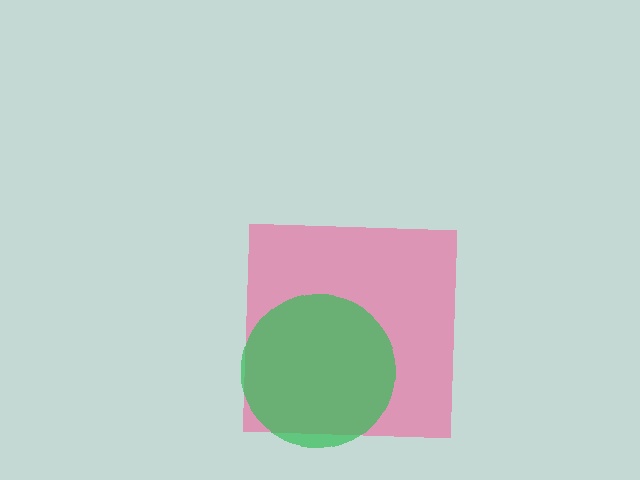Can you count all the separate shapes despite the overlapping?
Yes, there are 2 separate shapes.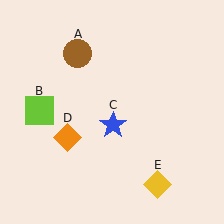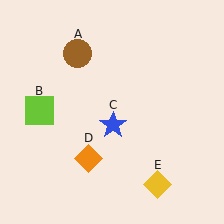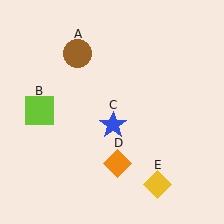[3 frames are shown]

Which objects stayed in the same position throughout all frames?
Brown circle (object A) and lime square (object B) and blue star (object C) and yellow diamond (object E) remained stationary.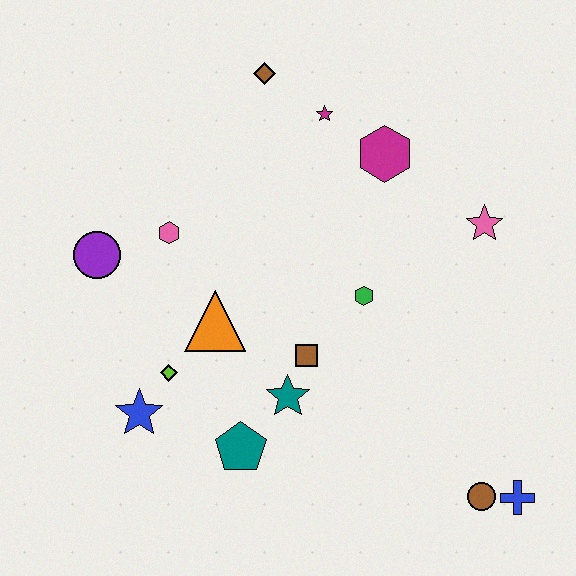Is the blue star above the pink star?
No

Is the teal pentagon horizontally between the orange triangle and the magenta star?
Yes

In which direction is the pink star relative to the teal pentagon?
The pink star is to the right of the teal pentagon.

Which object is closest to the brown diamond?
The magenta star is closest to the brown diamond.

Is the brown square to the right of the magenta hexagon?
No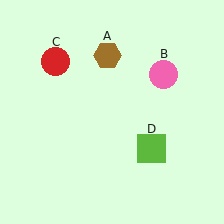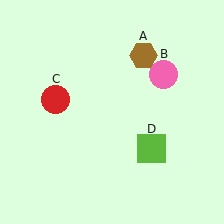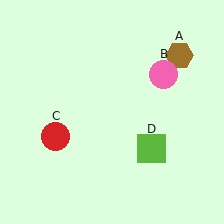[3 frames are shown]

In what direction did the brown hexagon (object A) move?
The brown hexagon (object A) moved right.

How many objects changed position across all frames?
2 objects changed position: brown hexagon (object A), red circle (object C).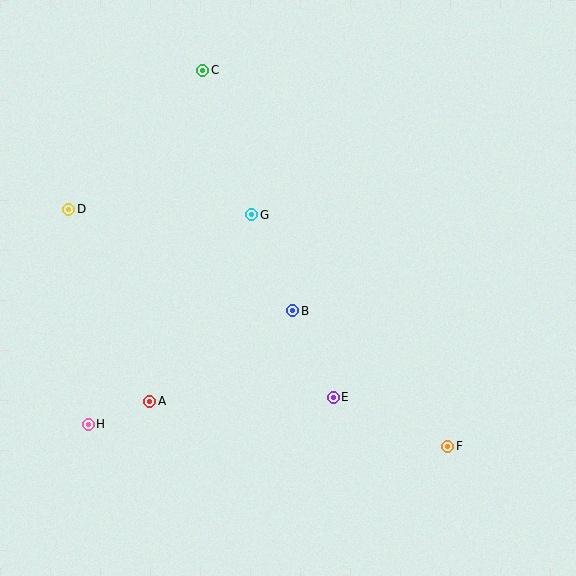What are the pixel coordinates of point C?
Point C is at (203, 70).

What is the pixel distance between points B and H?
The distance between B and H is 234 pixels.